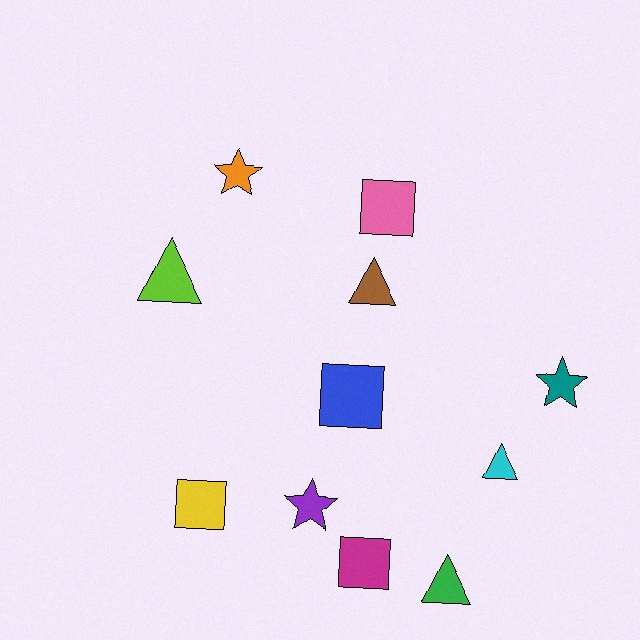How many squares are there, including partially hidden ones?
There are 4 squares.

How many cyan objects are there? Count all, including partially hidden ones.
There is 1 cyan object.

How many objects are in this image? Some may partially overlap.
There are 11 objects.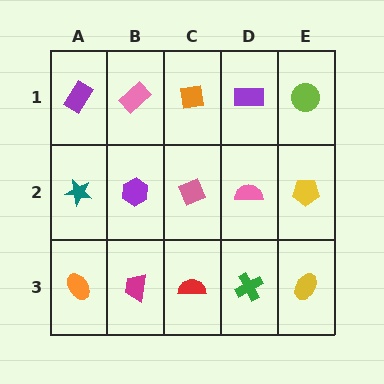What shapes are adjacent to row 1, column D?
A pink semicircle (row 2, column D), an orange square (row 1, column C), a lime circle (row 1, column E).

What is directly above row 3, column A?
A teal star.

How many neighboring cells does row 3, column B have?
3.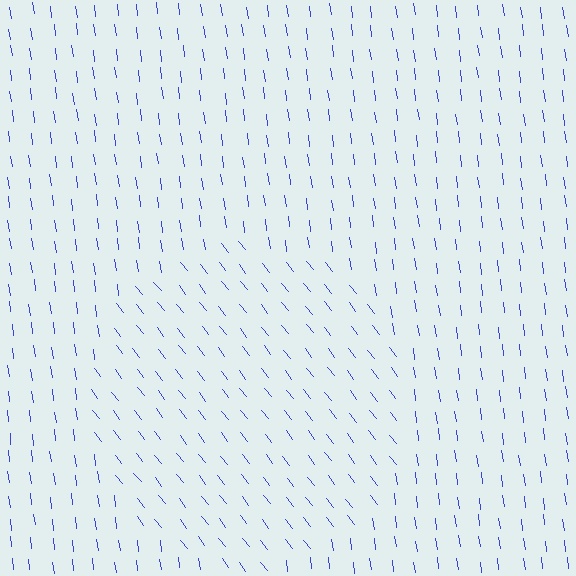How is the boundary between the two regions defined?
The boundary is defined purely by a change in line orientation (approximately 30 degrees difference). All lines are the same color and thickness.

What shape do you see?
I see a circle.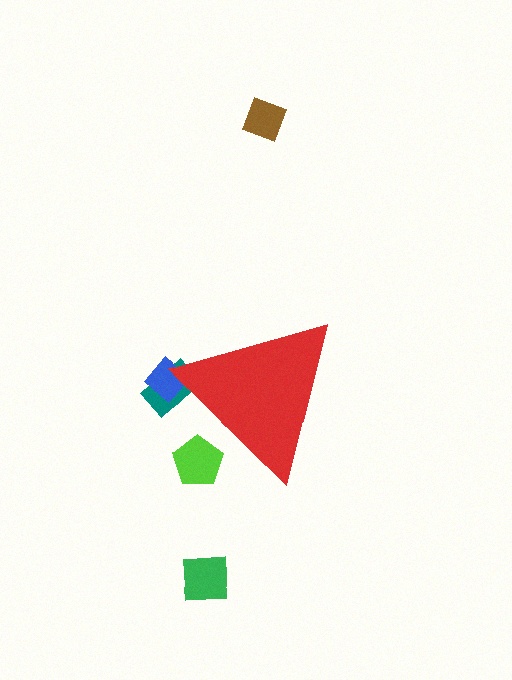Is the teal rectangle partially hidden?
Yes, the teal rectangle is partially hidden behind the red triangle.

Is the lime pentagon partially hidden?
Yes, the lime pentagon is partially hidden behind the red triangle.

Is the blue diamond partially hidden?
Yes, the blue diamond is partially hidden behind the red triangle.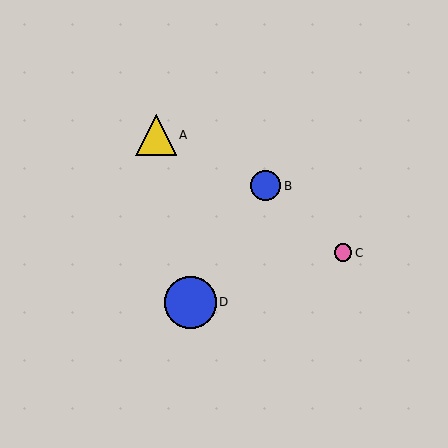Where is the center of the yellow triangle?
The center of the yellow triangle is at (156, 135).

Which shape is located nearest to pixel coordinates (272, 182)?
The blue circle (labeled B) at (266, 186) is nearest to that location.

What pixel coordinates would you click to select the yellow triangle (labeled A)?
Click at (156, 135) to select the yellow triangle A.